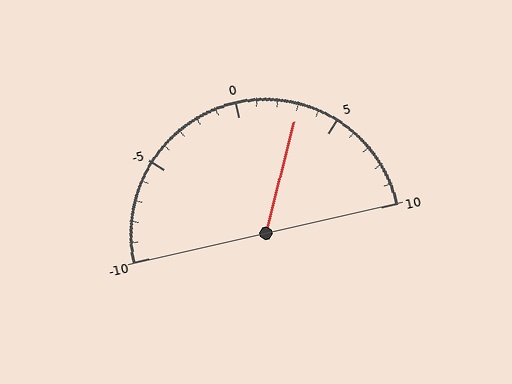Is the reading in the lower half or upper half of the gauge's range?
The reading is in the upper half of the range (-10 to 10).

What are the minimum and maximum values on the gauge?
The gauge ranges from -10 to 10.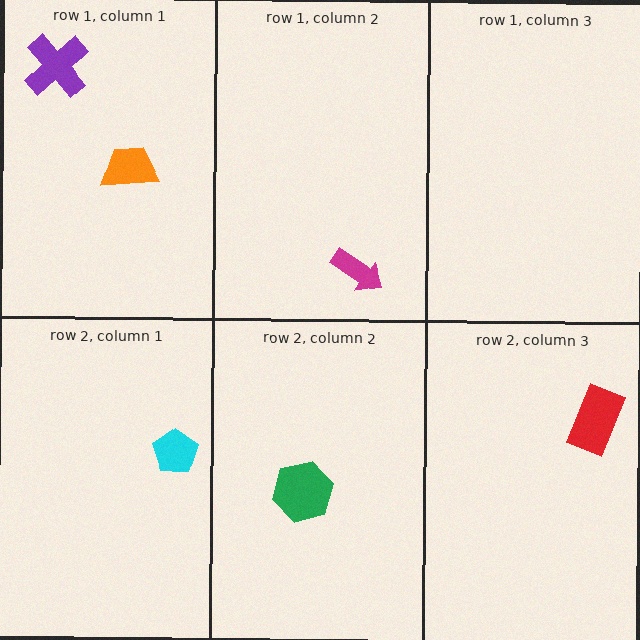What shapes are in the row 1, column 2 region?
The magenta arrow.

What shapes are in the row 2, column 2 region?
The green hexagon.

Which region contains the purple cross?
The row 1, column 1 region.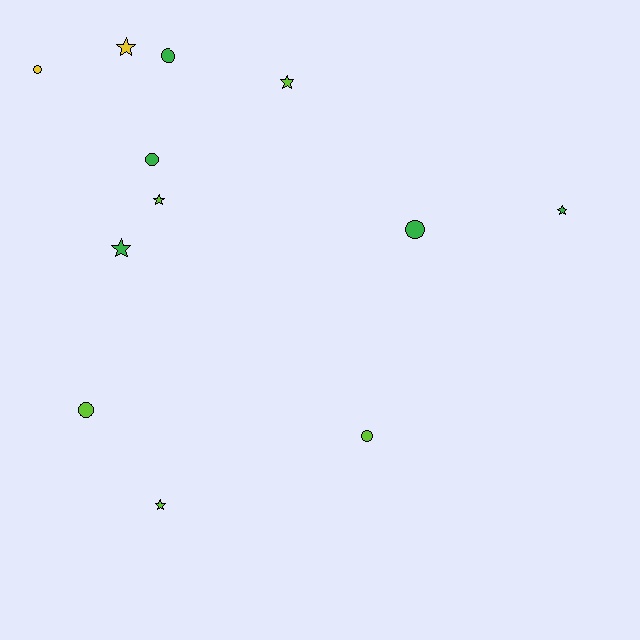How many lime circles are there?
There are 2 lime circles.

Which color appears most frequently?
Green, with 5 objects.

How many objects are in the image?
There are 12 objects.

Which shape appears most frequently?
Star, with 6 objects.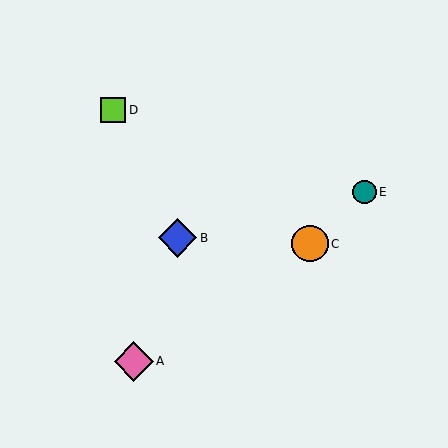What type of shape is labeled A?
Shape A is a pink diamond.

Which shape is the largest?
The pink diamond (labeled A) is the largest.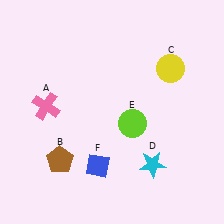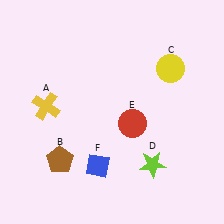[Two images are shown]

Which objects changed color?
A changed from pink to yellow. D changed from cyan to lime. E changed from lime to red.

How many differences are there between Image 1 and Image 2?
There are 3 differences between the two images.